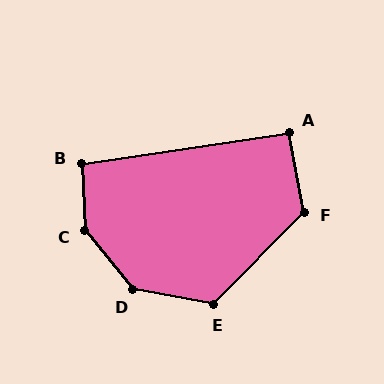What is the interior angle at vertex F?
Approximately 125 degrees (obtuse).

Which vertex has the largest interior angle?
C, at approximately 144 degrees.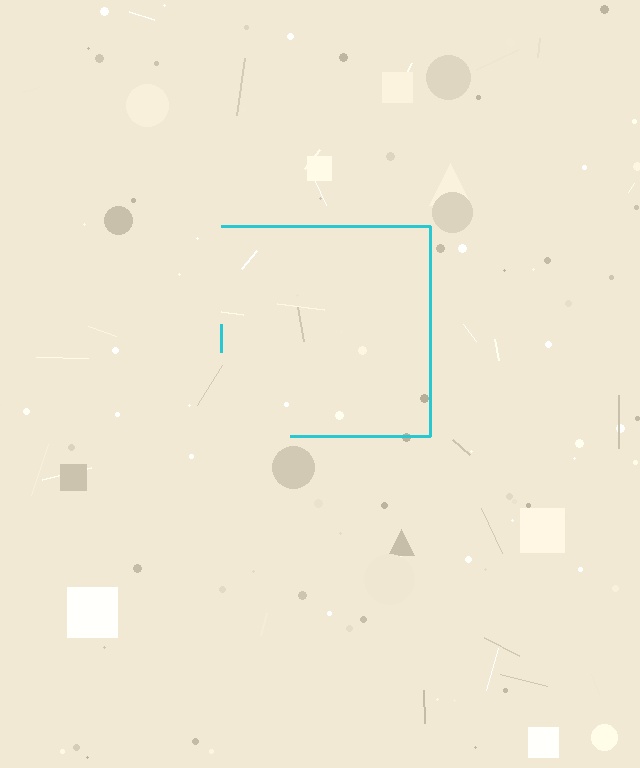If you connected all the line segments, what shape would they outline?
They would outline a square.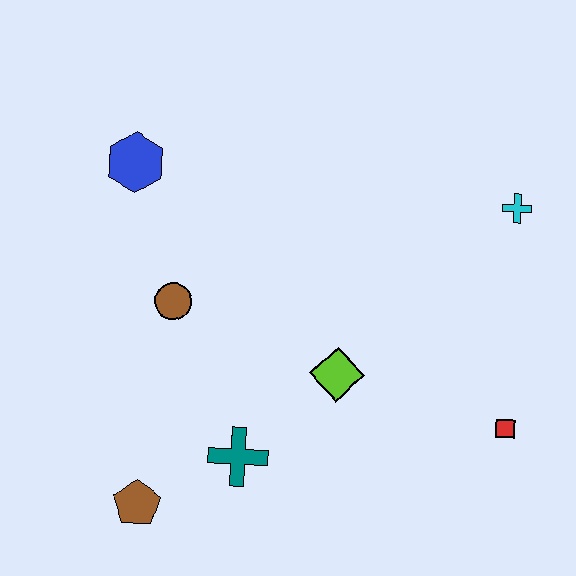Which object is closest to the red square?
The lime diamond is closest to the red square.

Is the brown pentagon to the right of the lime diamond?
No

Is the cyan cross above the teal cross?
Yes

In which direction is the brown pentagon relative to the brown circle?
The brown pentagon is below the brown circle.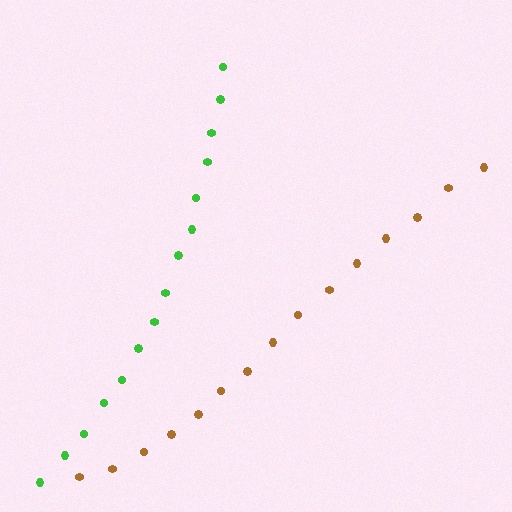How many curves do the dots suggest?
There are 2 distinct paths.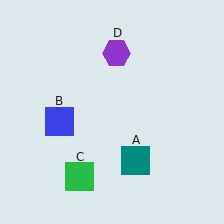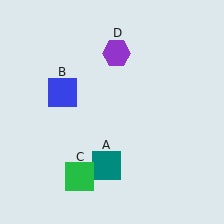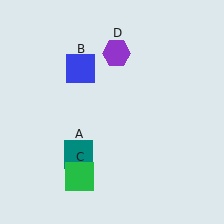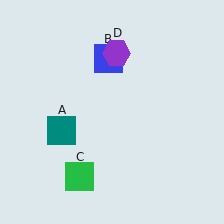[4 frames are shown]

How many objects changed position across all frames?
2 objects changed position: teal square (object A), blue square (object B).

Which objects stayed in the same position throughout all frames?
Green square (object C) and purple hexagon (object D) remained stationary.